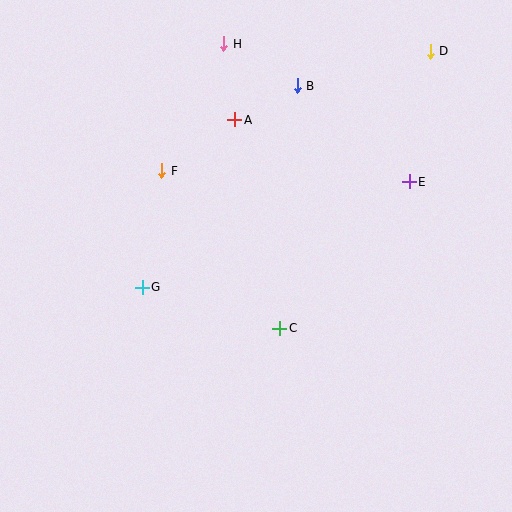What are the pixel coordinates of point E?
Point E is at (409, 182).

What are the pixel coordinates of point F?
Point F is at (162, 171).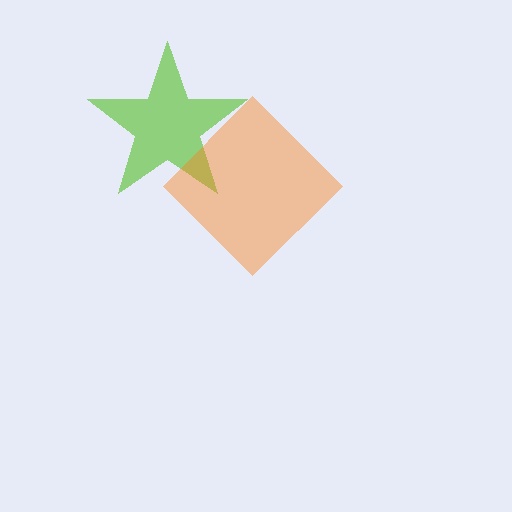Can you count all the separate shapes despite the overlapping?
Yes, there are 2 separate shapes.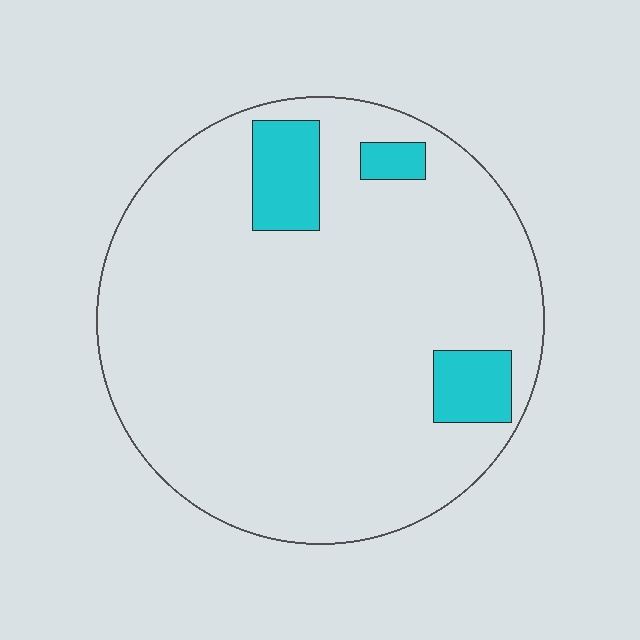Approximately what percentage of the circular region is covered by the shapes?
Approximately 10%.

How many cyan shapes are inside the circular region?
3.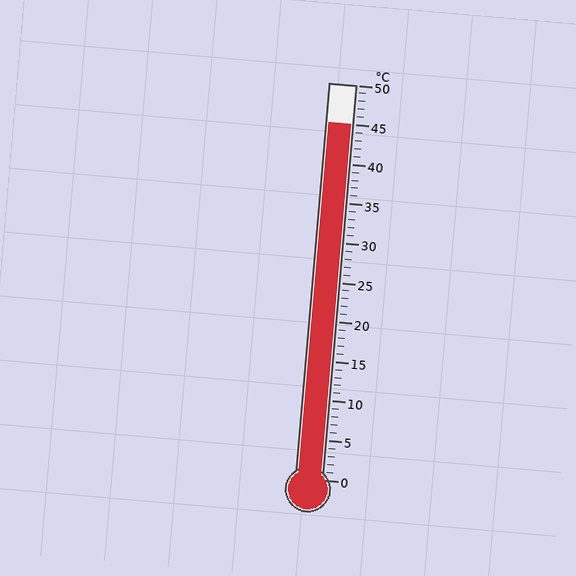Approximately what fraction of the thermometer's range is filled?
The thermometer is filled to approximately 90% of its range.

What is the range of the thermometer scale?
The thermometer scale ranges from 0°C to 50°C.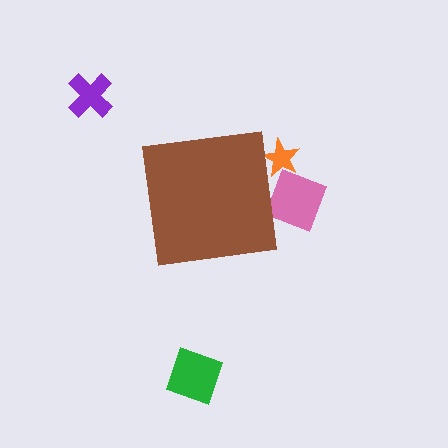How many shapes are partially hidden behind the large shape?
2 shapes are partially hidden.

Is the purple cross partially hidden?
No, the purple cross is fully visible.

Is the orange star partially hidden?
Yes, the orange star is partially hidden behind the brown square.